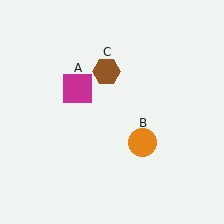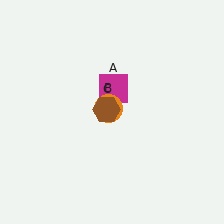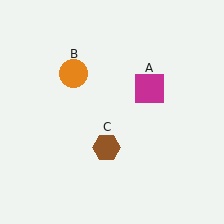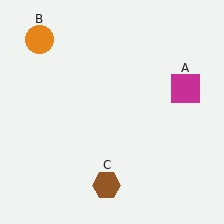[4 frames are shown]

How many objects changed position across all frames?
3 objects changed position: magenta square (object A), orange circle (object B), brown hexagon (object C).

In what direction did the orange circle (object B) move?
The orange circle (object B) moved up and to the left.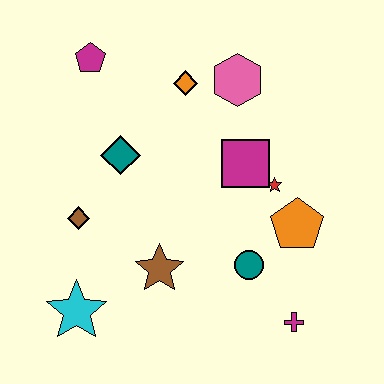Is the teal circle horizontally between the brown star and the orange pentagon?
Yes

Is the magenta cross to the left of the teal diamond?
No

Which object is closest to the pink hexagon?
The orange diamond is closest to the pink hexagon.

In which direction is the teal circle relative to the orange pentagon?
The teal circle is to the left of the orange pentagon.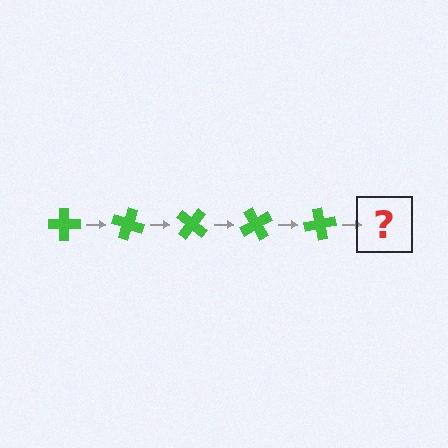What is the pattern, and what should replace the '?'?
The pattern is that the cross rotates 20 degrees each step. The '?' should be a green cross rotated 100 degrees.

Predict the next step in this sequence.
The next step is a green cross rotated 100 degrees.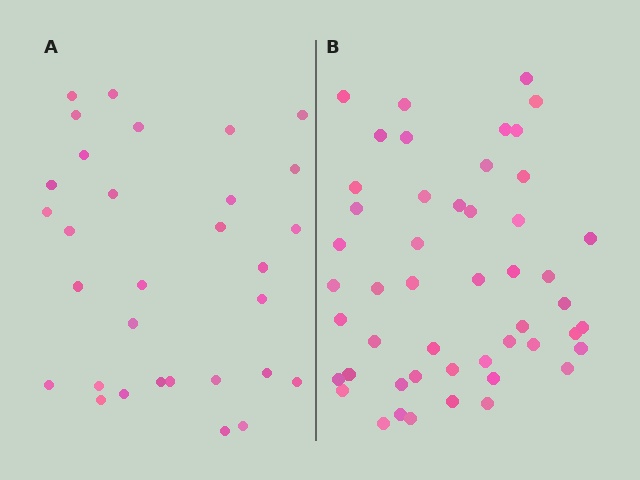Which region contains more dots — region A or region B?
Region B (the right region) has more dots.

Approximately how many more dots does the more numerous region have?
Region B has approximately 20 more dots than region A.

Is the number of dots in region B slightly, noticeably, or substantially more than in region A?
Region B has substantially more. The ratio is roughly 1.6 to 1.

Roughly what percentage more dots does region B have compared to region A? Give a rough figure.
About 60% more.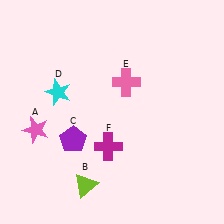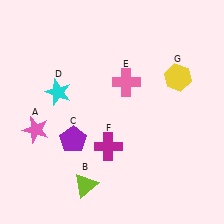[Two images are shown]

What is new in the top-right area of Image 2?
A yellow hexagon (G) was added in the top-right area of Image 2.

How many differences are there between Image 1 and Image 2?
There is 1 difference between the two images.